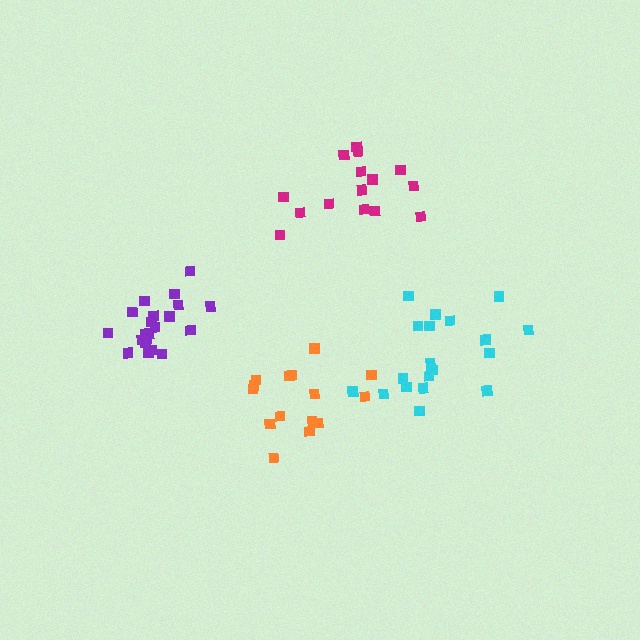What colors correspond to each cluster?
The clusters are colored: magenta, cyan, orange, purple.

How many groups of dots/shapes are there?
There are 4 groups.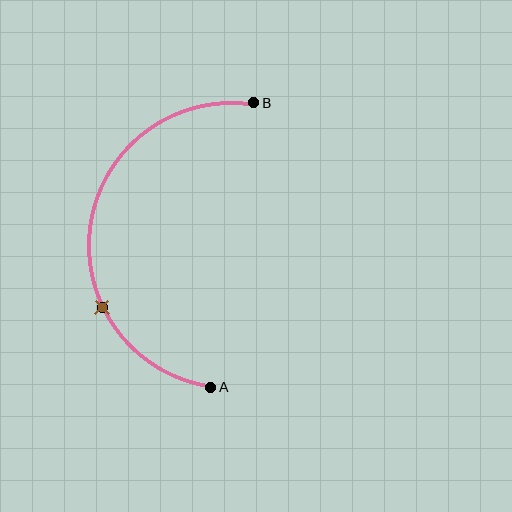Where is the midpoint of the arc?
The arc midpoint is the point on the curve farthest from the straight line joining A and B. It sits to the left of that line.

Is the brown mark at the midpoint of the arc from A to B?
No. The brown mark lies on the arc but is closer to endpoint A. The arc midpoint would be at the point on the curve equidistant along the arc from both A and B.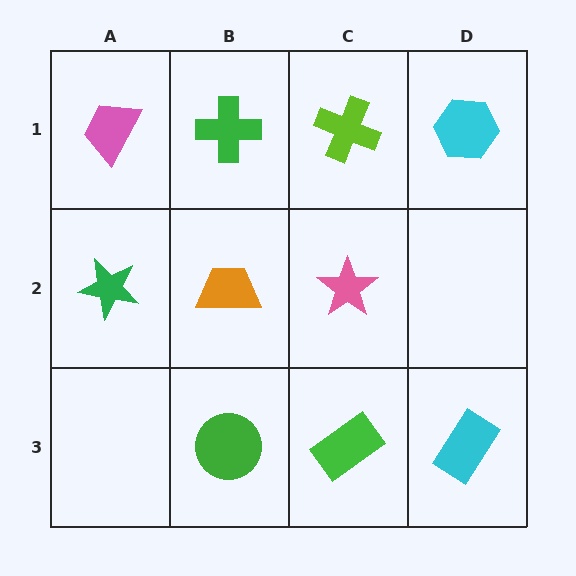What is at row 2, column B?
An orange trapezoid.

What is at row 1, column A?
A pink trapezoid.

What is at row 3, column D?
A cyan rectangle.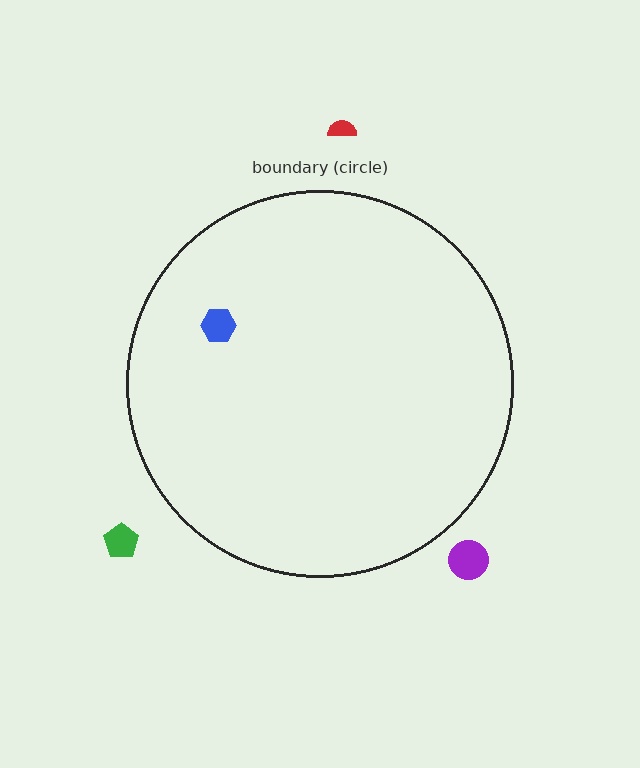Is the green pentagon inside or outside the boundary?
Outside.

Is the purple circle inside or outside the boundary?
Outside.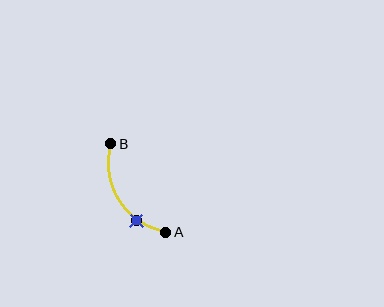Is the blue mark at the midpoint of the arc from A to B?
No. The blue mark lies on the arc but is closer to endpoint A. The arc midpoint would be at the point on the curve equidistant along the arc from both A and B.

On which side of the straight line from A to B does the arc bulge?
The arc bulges to the left of the straight line connecting A and B.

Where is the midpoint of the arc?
The arc midpoint is the point on the curve farthest from the straight line joining A and B. It sits to the left of that line.